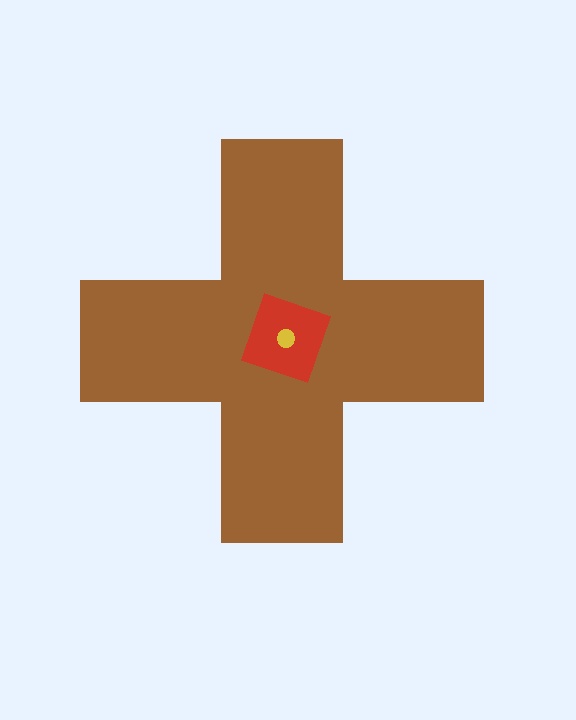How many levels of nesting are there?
3.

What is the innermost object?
The yellow circle.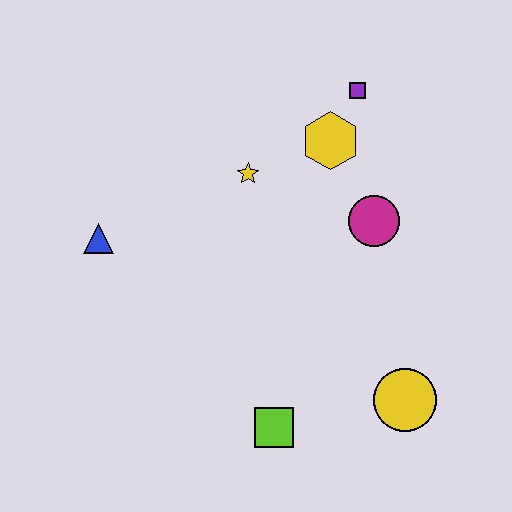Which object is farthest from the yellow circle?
The blue triangle is farthest from the yellow circle.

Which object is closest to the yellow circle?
The lime square is closest to the yellow circle.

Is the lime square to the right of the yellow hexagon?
No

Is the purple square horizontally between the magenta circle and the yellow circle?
No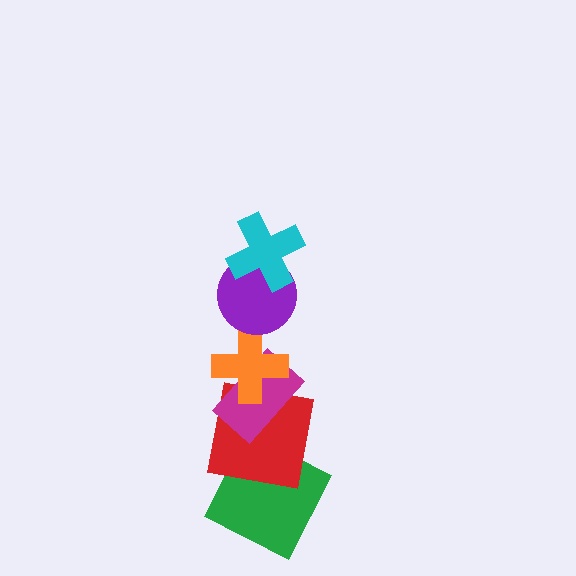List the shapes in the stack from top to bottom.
From top to bottom: the cyan cross, the purple circle, the orange cross, the magenta rectangle, the red square, the green square.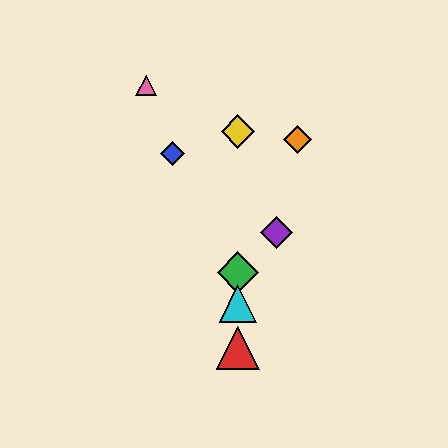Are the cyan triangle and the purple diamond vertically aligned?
No, the cyan triangle is at x≈238 and the purple diamond is at x≈276.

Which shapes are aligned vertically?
The red triangle, the green diamond, the yellow diamond, the cyan triangle are aligned vertically.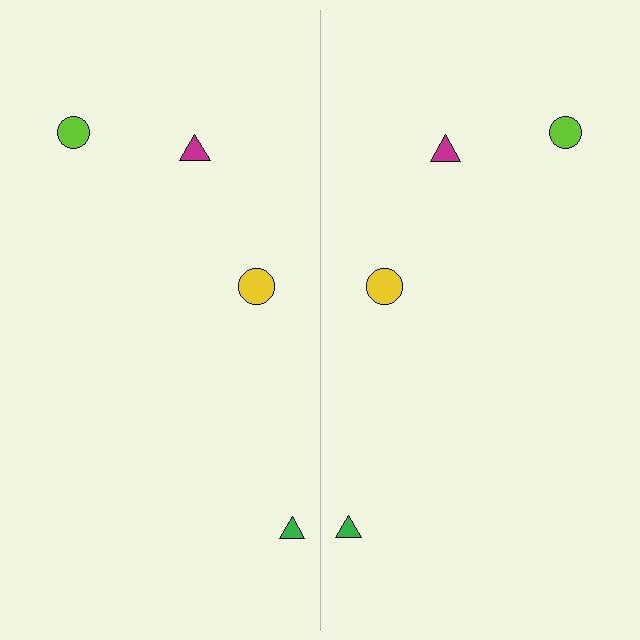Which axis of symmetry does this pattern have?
The pattern has a vertical axis of symmetry running through the center of the image.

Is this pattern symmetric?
Yes, this pattern has bilateral (reflection) symmetry.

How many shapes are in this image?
There are 8 shapes in this image.